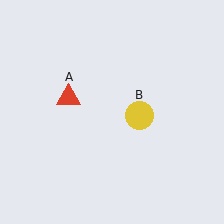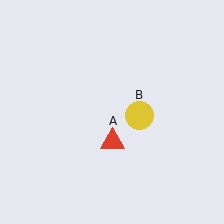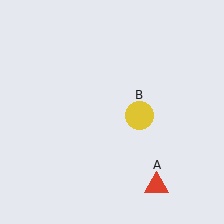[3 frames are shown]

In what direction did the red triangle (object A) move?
The red triangle (object A) moved down and to the right.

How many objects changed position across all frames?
1 object changed position: red triangle (object A).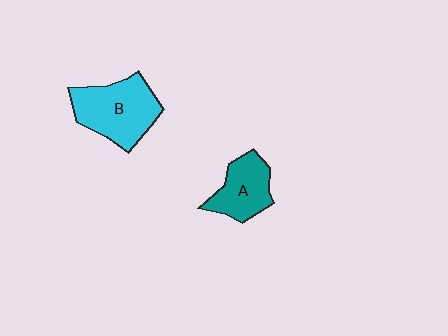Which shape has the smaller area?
Shape A (teal).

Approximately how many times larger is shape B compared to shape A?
Approximately 1.5 times.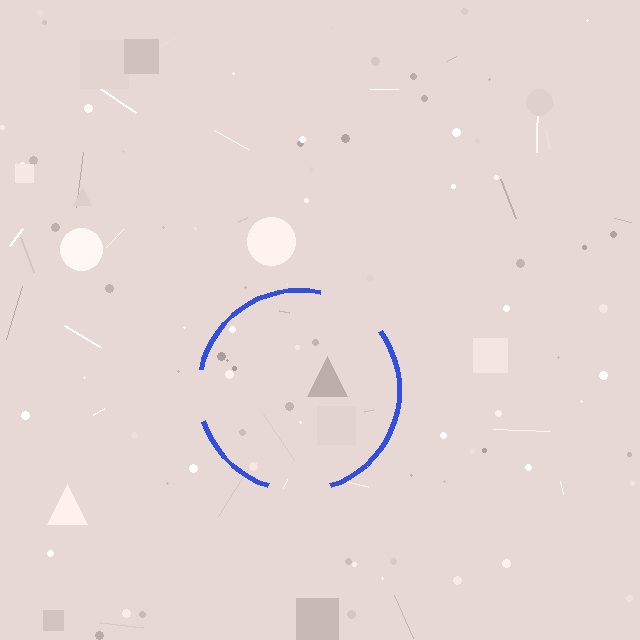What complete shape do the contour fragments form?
The contour fragments form a circle.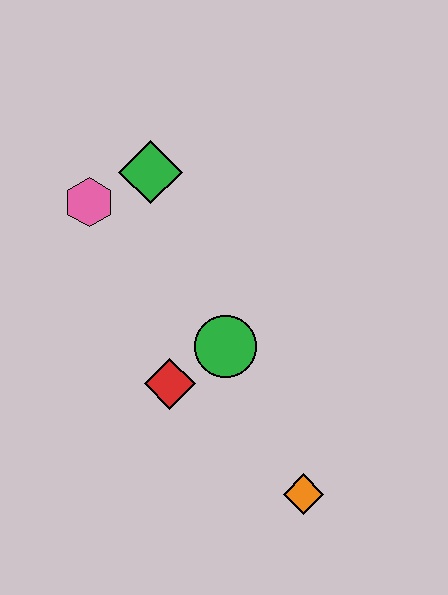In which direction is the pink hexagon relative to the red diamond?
The pink hexagon is above the red diamond.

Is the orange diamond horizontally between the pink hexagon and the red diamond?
No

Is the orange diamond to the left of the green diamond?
No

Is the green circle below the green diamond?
Yes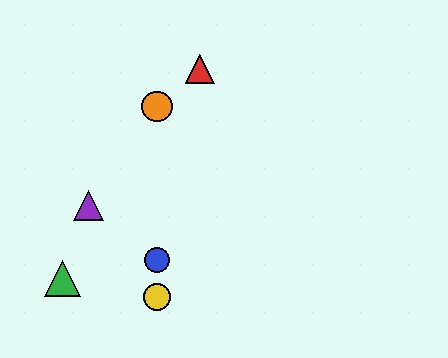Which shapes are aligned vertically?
The blue circle, the yellow circle, the orange circle are aligned vertically.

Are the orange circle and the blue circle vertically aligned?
Yes, both are at x≈157.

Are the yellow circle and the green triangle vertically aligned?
No, the yellow circle is at x≈157 and the green triangle is at x≈62.